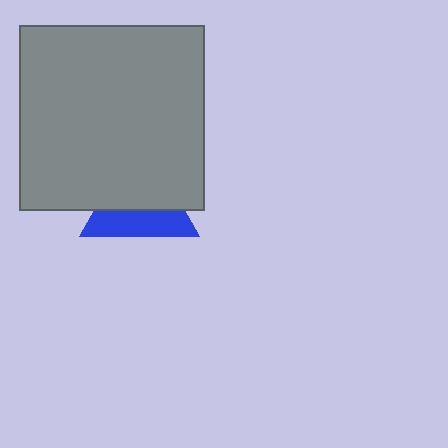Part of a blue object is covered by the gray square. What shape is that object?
It is a triangle.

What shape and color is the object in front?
The object in front is a gray square.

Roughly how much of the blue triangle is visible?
A small part of it is visible (roughly 43%).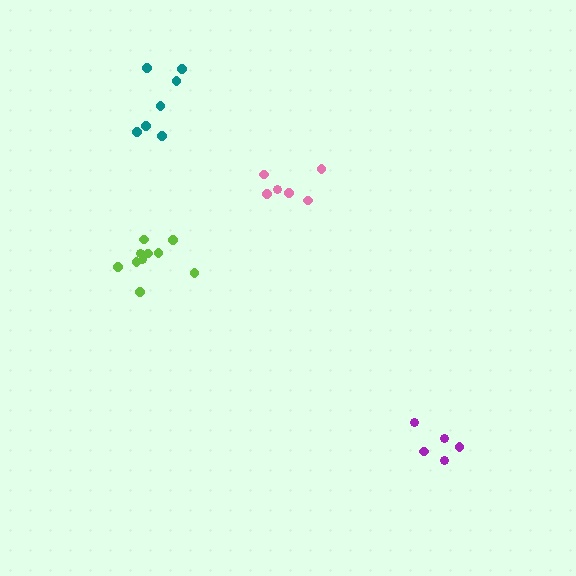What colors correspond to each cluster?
The clusters are colored: teal, lime, pink, purple.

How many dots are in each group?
Group 1: 7 dots, Group 2: 10 dots, Group 3: 6 dots, Group 4: 5 dots (28 total).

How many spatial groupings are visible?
There are 4 spatial groupings.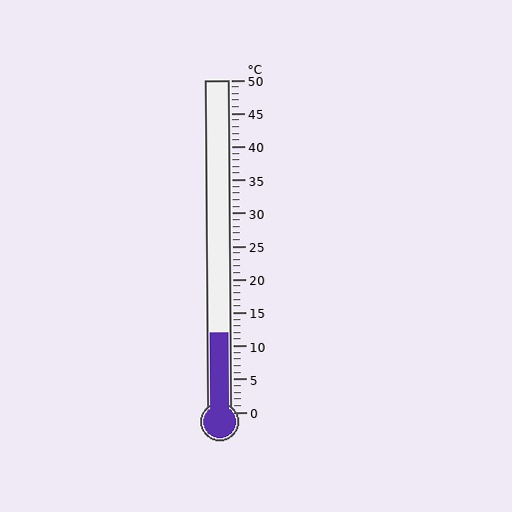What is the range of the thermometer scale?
The thermometer scale ranges from 0°C to 50°C.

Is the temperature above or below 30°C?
The temperature is below 30°C.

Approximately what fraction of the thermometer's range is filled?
The thermometer is filled to approximately 25% of its range.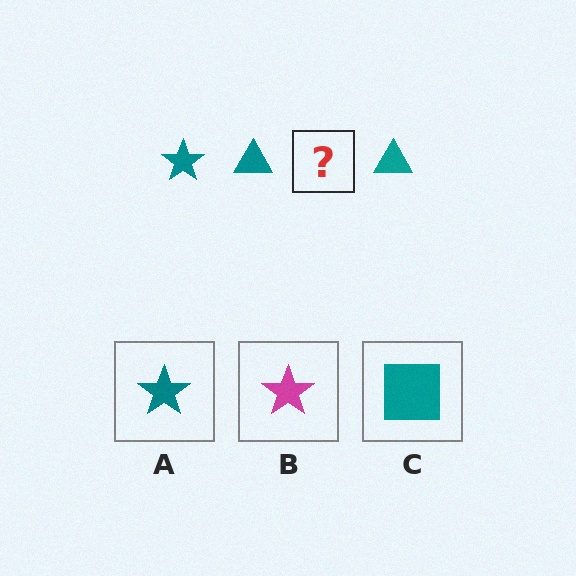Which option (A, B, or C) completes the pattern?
A.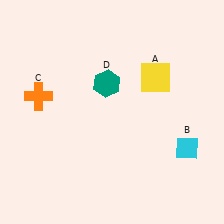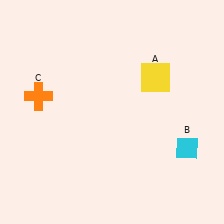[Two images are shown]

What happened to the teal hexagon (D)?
The teal hexagon (D) was removed in Image 2. It was in the top-left area of Image 1.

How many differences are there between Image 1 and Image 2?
There is 1 difference between the two images.